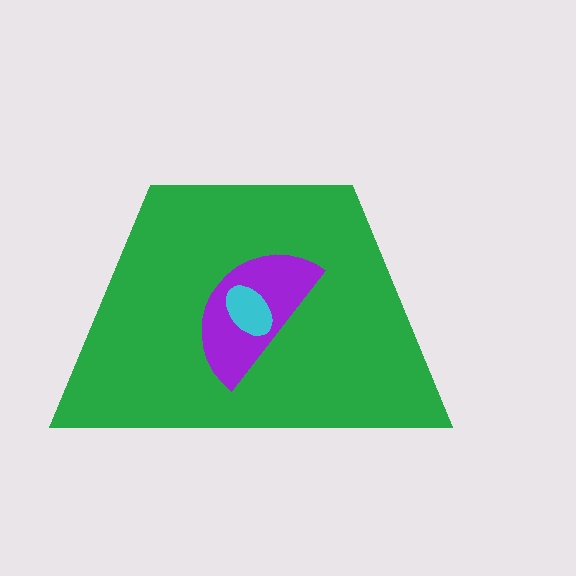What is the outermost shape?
The green trapezoid.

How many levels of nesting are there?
3.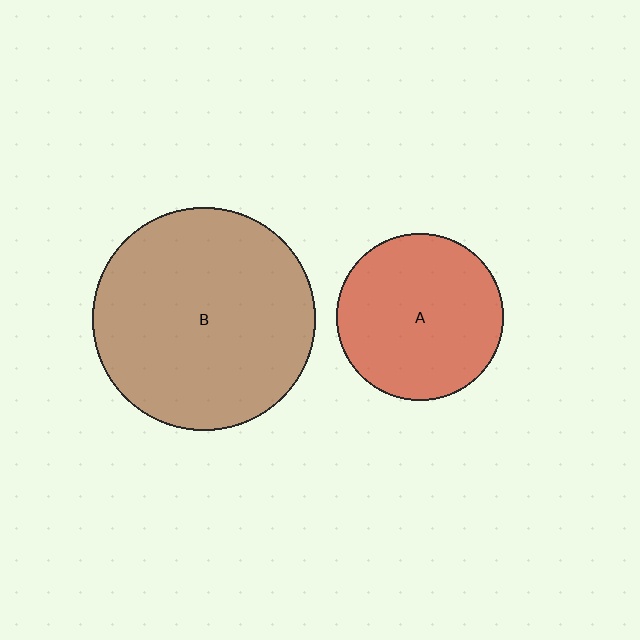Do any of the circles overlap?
No, none of the circles overlap.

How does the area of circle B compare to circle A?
Approximately 1.8 times.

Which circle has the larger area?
Circle B (brown).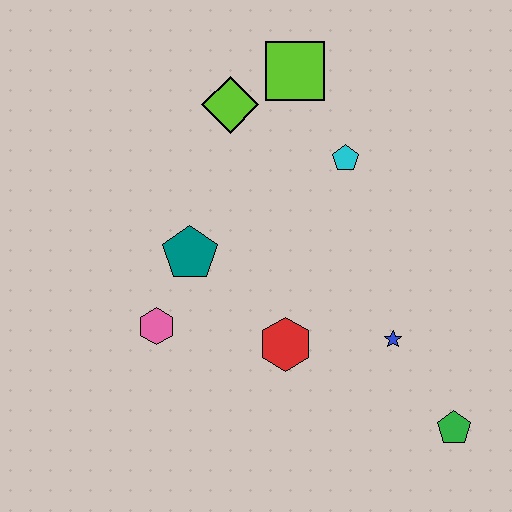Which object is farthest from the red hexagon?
The lime square is farthest from the red hexagon.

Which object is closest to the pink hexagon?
The teal pentagon is closest to the pink hexagon.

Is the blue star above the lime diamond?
No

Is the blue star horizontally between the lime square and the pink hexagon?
No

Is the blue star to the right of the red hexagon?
Yes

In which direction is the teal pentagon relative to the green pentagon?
The teal pentagon is to the left of the green pentagon.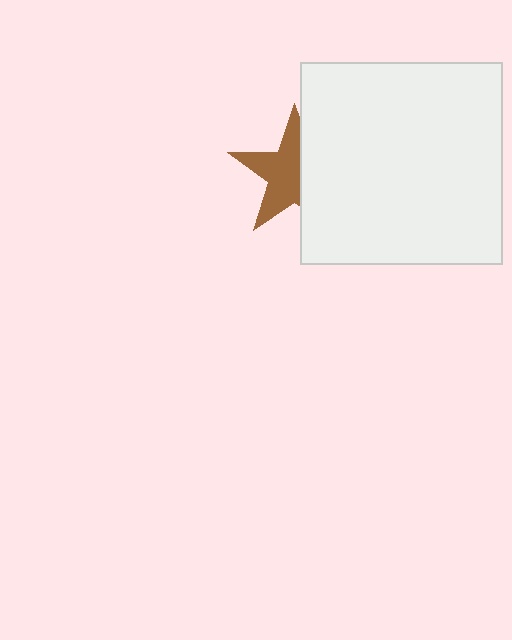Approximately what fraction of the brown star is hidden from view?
Roughly 43% of the brown star is hidden behind the white square.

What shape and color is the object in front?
The object in front is a white square.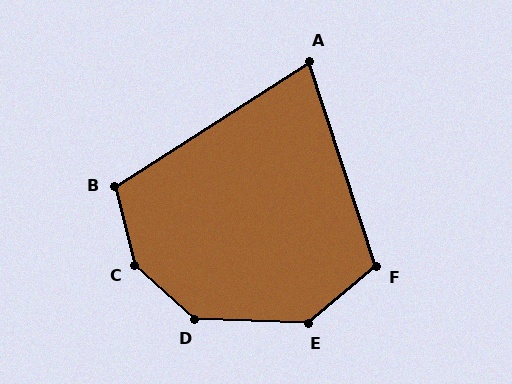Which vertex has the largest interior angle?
C, at approximately 147 degrees.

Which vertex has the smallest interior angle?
A, at approximately 75 degrees.